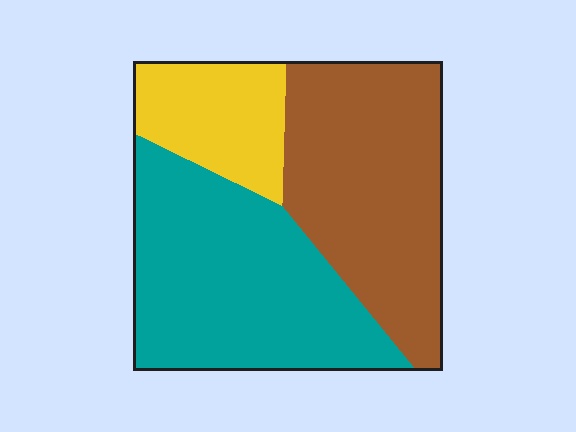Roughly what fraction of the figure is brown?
Brown covers about 40% of the figure.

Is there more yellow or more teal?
Teal.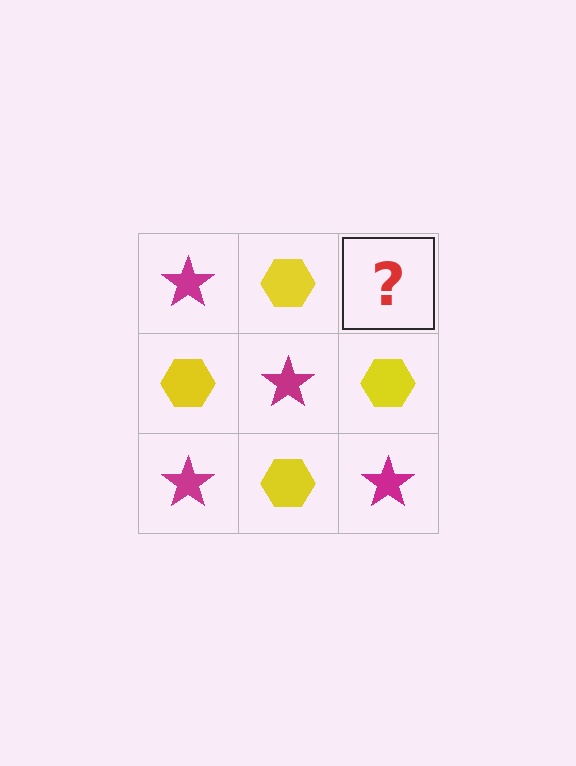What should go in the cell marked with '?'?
The missing cell should contain a magenta star.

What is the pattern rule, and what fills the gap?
The rule is that it alternates magenta star and yellow hexagon in a checkerboard pattern. The gap should be filled with a magenta star.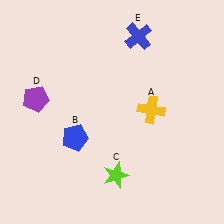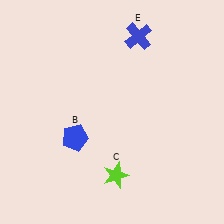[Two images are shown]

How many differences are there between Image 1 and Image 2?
There are 2 differences between the two images.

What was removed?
The yellow cross (A), the purple pentagon (D) were removed in Image 2.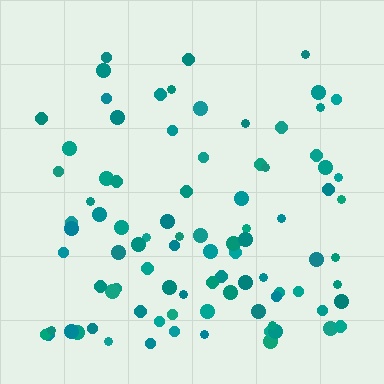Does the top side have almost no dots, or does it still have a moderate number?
Still a moderate number, just noticeably fewer than the bottom.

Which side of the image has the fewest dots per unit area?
The top.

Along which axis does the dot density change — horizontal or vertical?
Vertical.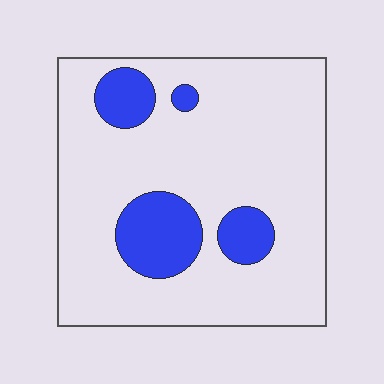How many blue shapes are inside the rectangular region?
4.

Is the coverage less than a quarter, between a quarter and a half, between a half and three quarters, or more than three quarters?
Less than a quarter.